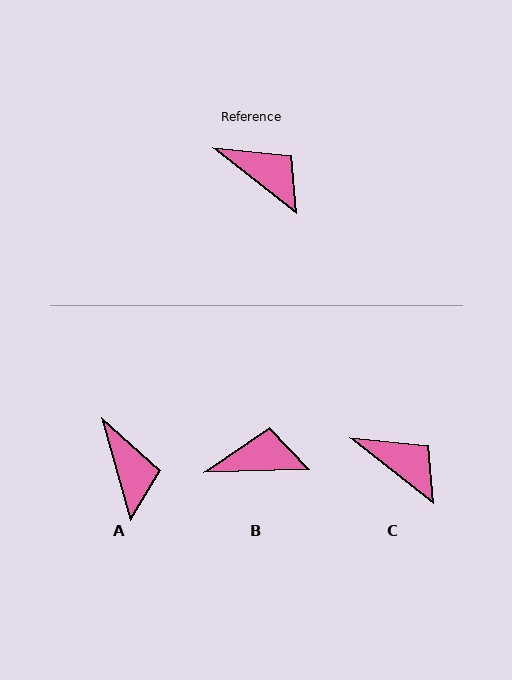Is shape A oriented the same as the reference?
No, it is off by about 36 degrees.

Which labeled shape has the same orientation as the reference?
C.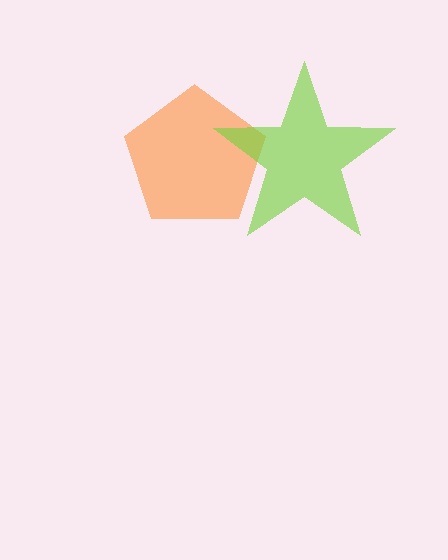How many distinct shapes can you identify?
There are 2 distinct shapes: an orange pentagon, a lime star.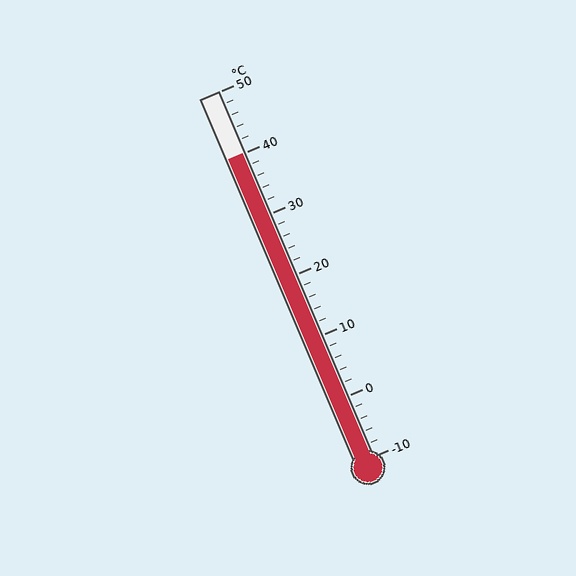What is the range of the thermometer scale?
The thermometer scale ranges from -10°C to 50°C.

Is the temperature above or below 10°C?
The temperature is above 10°C.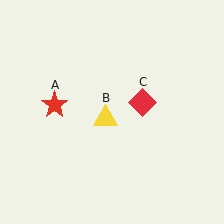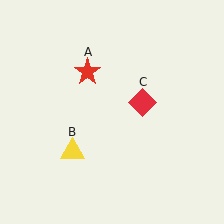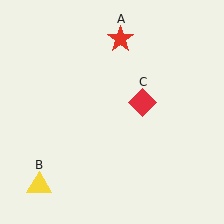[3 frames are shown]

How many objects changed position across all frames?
2 objects changed position: red star (object A), yellow triangle (object B).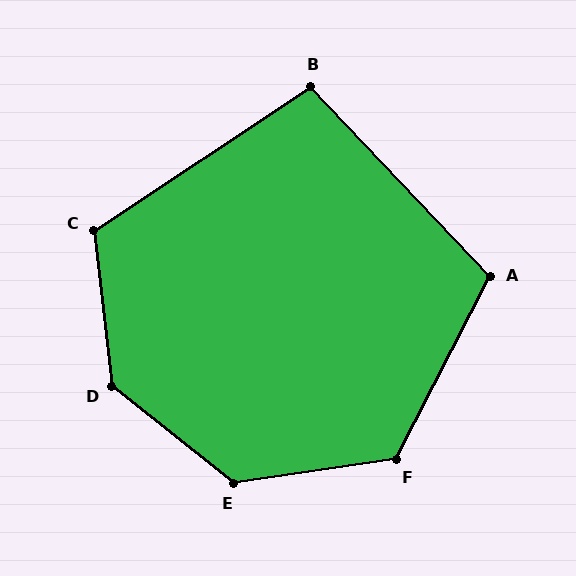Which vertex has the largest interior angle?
D, at approximately 134 degrees.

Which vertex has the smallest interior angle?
B, at approximately 100 degrees.